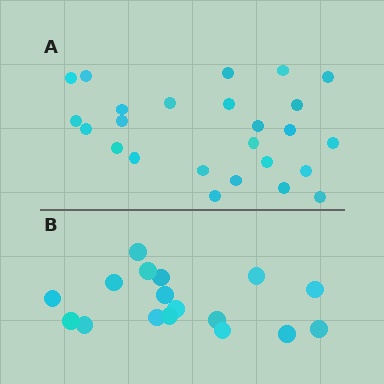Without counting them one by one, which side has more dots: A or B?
Region A (the top region) has more dots.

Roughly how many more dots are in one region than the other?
Region A has roughly 8 or so more dots than region B.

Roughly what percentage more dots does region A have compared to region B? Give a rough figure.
About 45% more.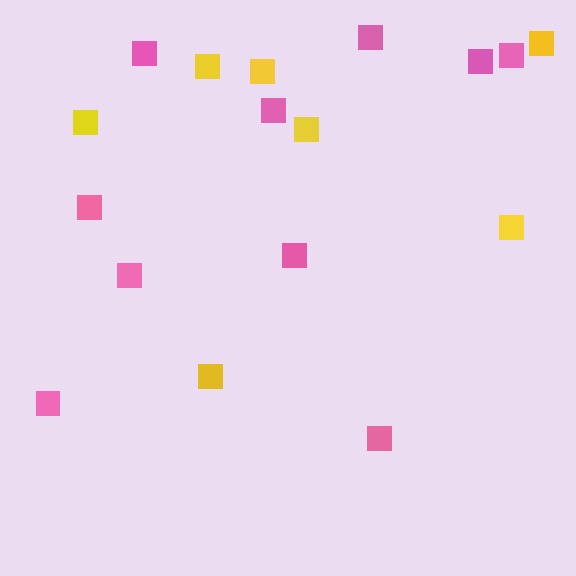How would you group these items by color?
There are 2 groups: one group of yellow squares (7) and one group of pink squares (10).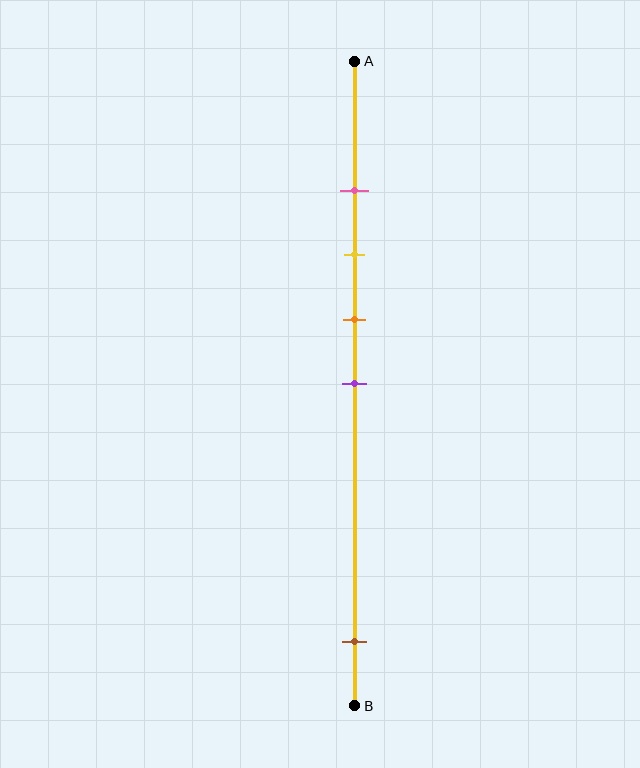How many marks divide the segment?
There are 5 marks dividing the segment.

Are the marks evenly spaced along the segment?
No, the marks are not evenly spaced.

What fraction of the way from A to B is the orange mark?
The orange mark is approximately 40% (0.4) of the way from A to B.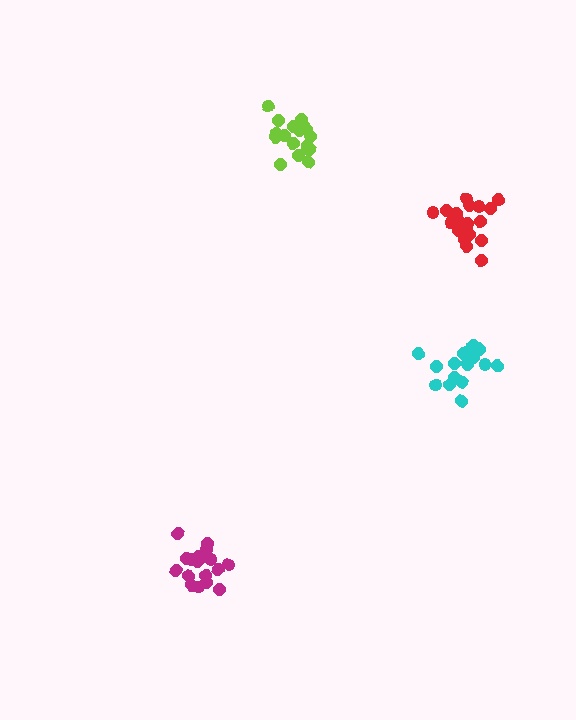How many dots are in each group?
Group 1: 17 dots, Group 2: 17 dots, Group 3: 18 dots, Group 4: 20 dots (72 total).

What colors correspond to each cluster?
The clusters are colored: cyan, lime, magenta, red.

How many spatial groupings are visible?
There are 4 spatial groupings.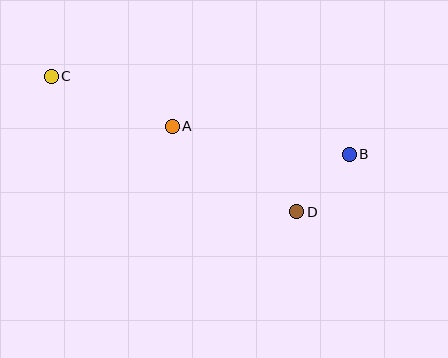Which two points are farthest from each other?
Points B and C are farthest from each other.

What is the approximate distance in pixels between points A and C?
The distance between A and C is approximately 131 pixels.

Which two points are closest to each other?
Points B and D are closest to each other.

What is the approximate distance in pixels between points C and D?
The distance between C and D is approximately 280 pixels.